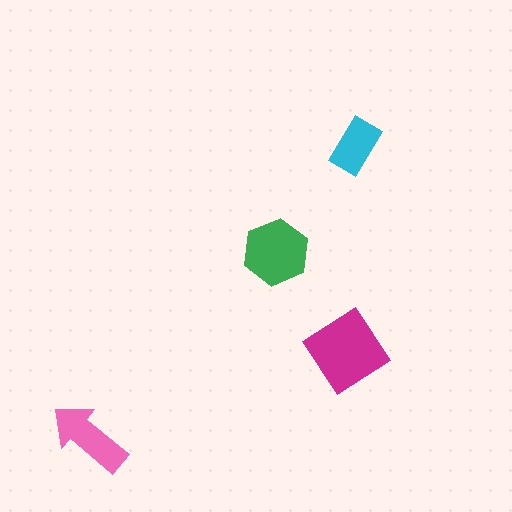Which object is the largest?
The magenta diamond.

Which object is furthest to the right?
The cyan rectangle is rightmost.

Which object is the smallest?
The cyan rectangle.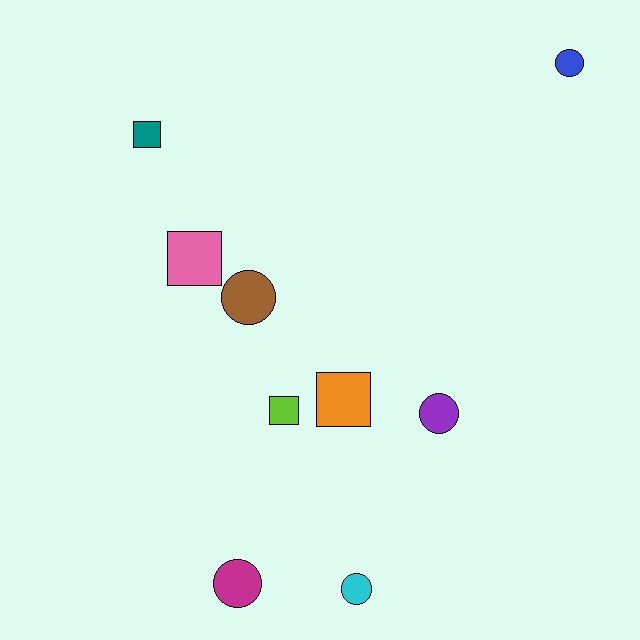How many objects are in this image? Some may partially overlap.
There are 9 objects.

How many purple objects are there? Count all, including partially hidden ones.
There is 1 purple object.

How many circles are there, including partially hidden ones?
There are 5 circles.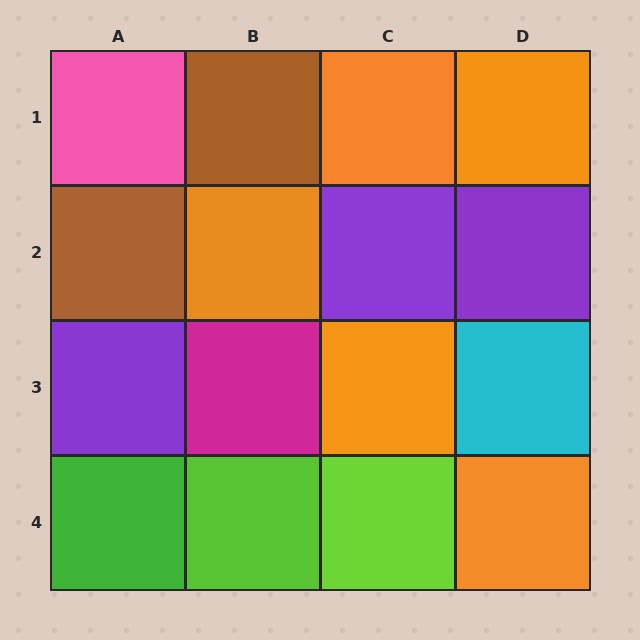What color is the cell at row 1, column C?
Orange.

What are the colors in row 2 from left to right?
Brown, orange, purple, purple.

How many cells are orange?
5 cells are orange.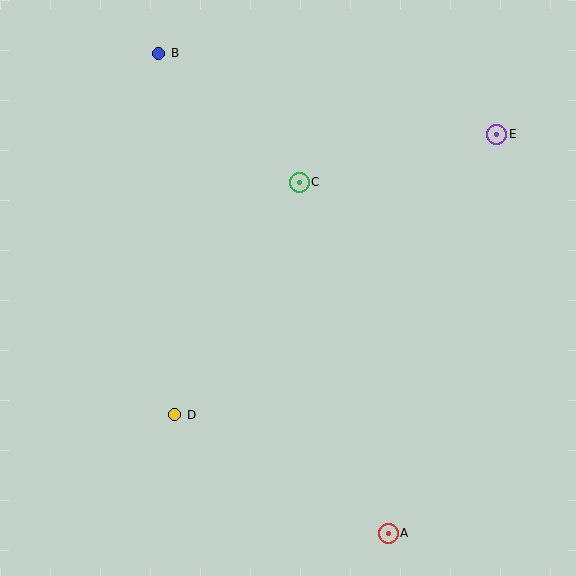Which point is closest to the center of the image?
Point C at (299, 182) is closest to the center.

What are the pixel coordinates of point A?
Point A is at (388, 533).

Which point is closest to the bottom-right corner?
Point A is closest to the bottom-right corner.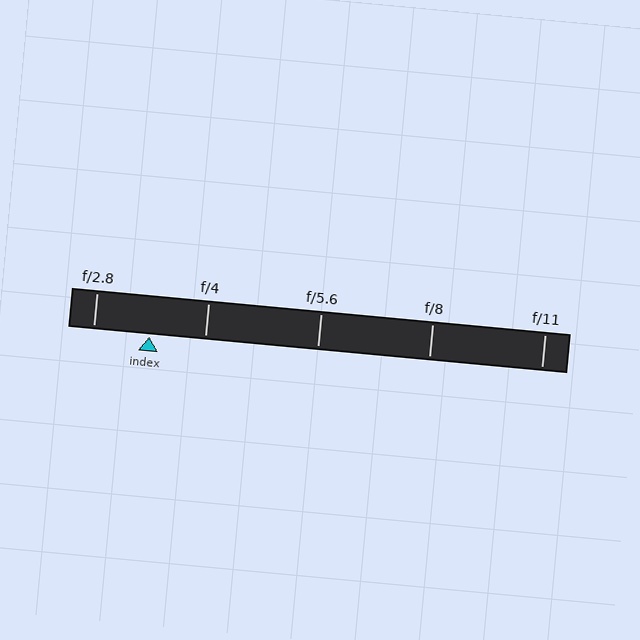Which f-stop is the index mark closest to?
The index mark is closest to f/4.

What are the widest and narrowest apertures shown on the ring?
The widest aperture shown is f/2.8 and the narrowest is f/11.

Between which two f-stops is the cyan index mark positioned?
The index mark is between f/2.8 and f/4.